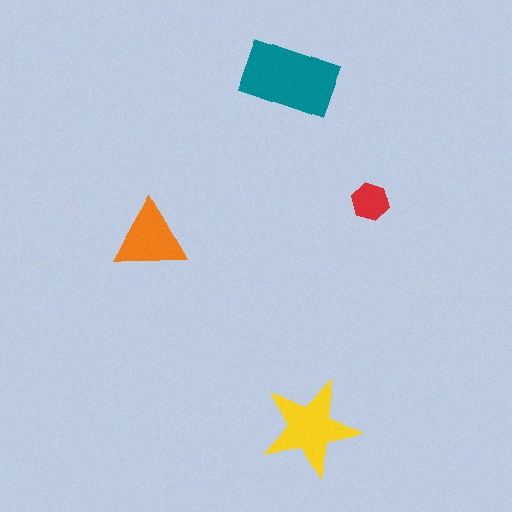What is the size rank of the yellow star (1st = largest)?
2nd.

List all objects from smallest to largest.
The red hexagon, the orange triangle, the yellow star, the teal rectangle.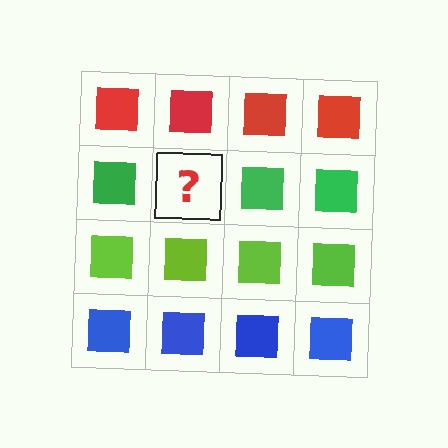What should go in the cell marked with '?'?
The missing cell should contain a green square.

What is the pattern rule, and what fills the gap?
The rule is that each row has a consistent color. The gap should be filled with a green square.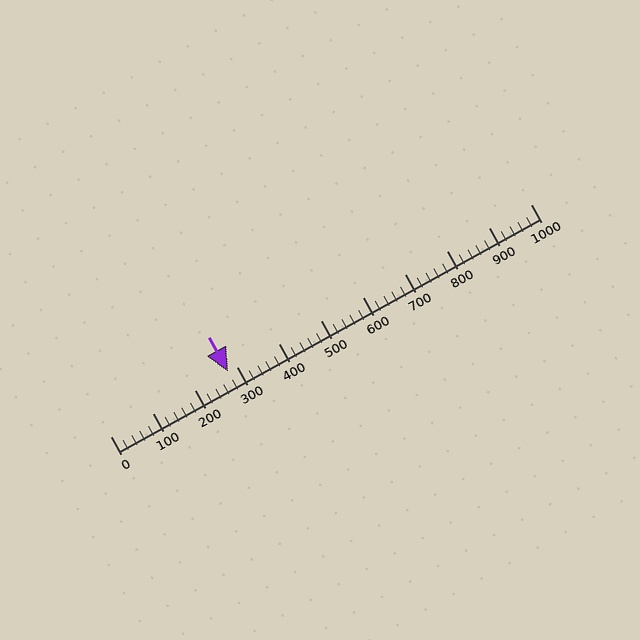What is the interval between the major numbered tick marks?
The major tick marks are spaced 100 units apart.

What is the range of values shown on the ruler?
The ruler shows values from 0 to 1000.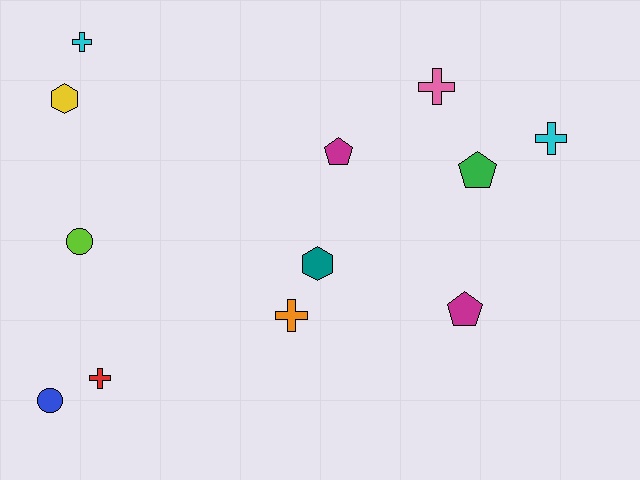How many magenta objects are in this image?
There are 2 magenta objects.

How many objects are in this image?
There are 12 objects.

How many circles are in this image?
There are 2 circles.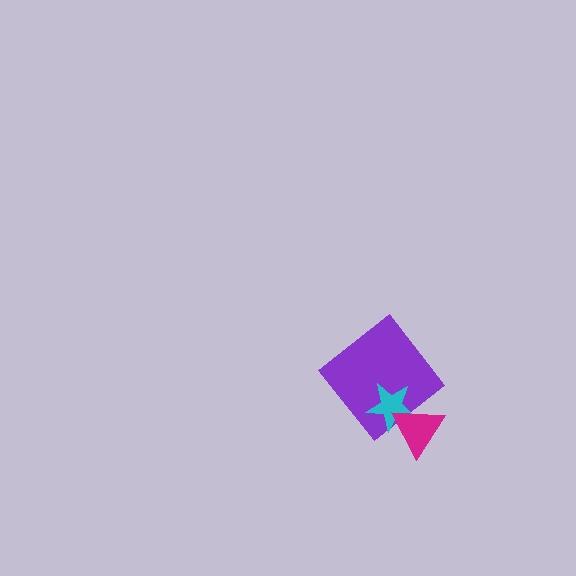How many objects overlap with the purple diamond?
2 objects overlap with the purple diamond.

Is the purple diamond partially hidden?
Yes, it is partially covered by another shape.